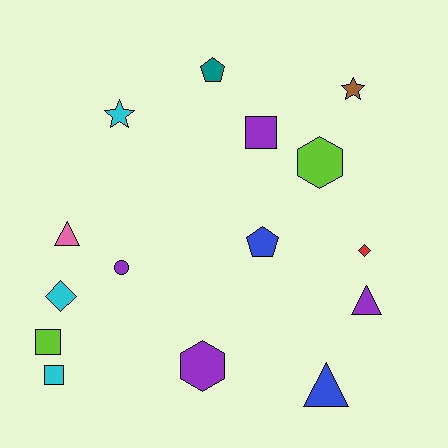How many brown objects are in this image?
There is 1 brown object.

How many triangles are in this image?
There are 3 triangles.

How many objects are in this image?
There are 15 objects.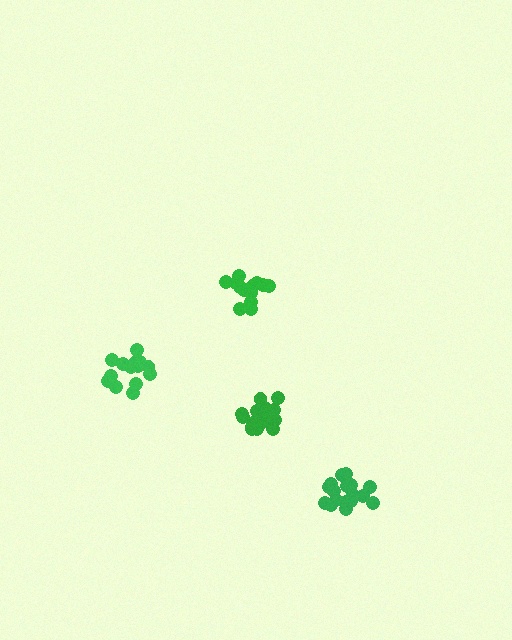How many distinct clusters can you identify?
There are 4 distinct clusters.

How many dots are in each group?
Group 1: 19 dots, Group 2: 15 dots, Group 3: 18 dots, Group 4: 15 dots (67 total).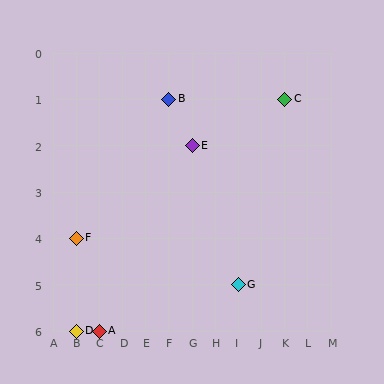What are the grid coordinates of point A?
Point A is at grid coordinates (C, 6).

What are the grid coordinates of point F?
Point F is at grid coordinates (B, 4).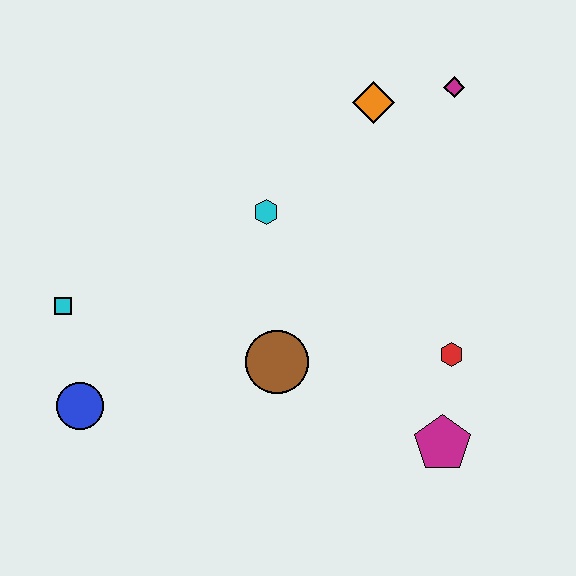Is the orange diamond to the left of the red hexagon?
Yes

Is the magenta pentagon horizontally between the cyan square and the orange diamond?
No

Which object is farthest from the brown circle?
The magenta diamond is farthest from the brown circle.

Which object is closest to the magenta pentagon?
The red hexagon is closest to the magenta pentagon.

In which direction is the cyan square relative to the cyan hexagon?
The cyan square is to the left of the cyan hexagon.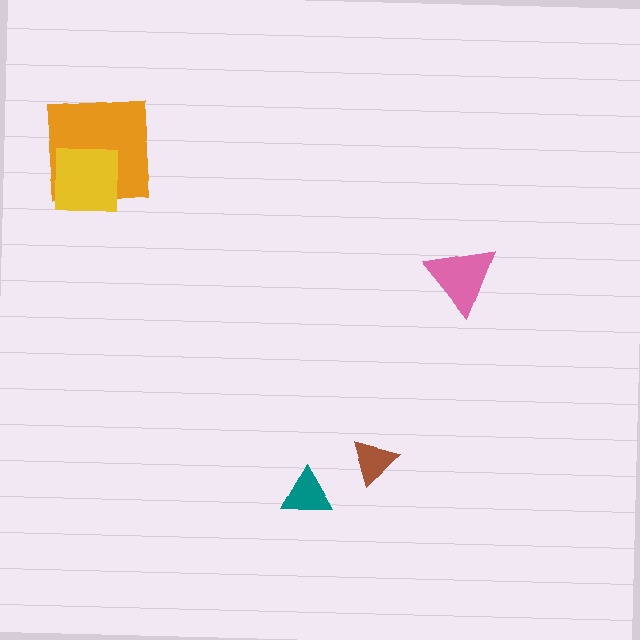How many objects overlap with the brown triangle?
0 objects overlap with the brown triangle.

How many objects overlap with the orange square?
1 object overlaps with the orange square.